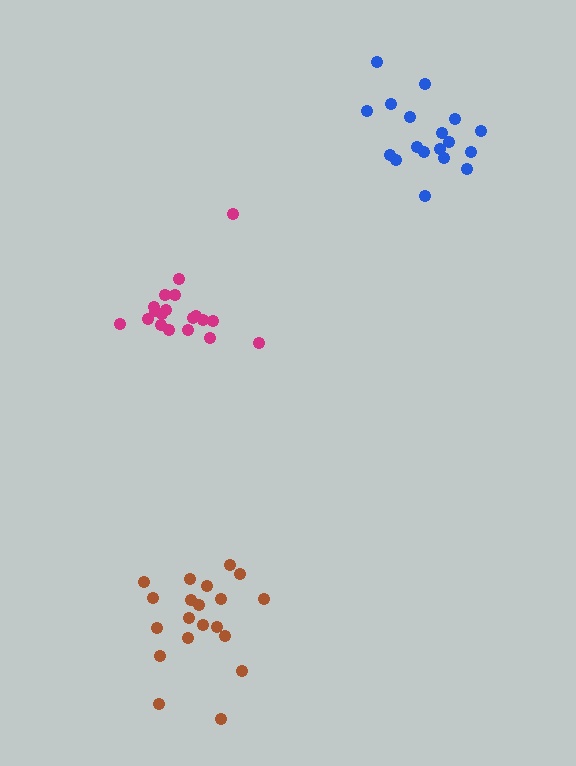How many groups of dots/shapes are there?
There are 3 groups.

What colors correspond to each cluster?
The clusters are colored: blue, brown, magenta.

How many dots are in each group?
Group 1: 18 dots, Group 2: 20 dots, Group 3: 19 dots (57 total).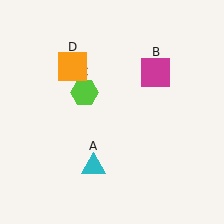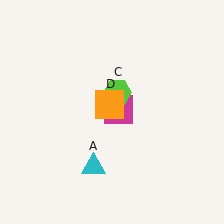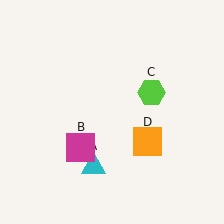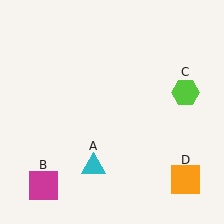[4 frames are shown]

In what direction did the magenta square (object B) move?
The magenta square (object B) moved down and to the left.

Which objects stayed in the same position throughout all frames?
Cyan triangle (object A) remained stationary.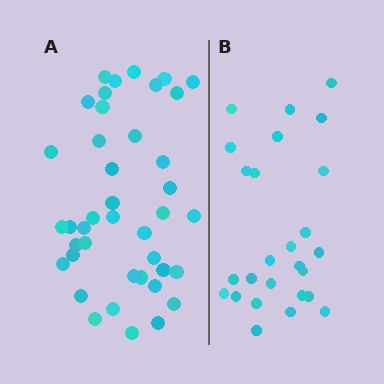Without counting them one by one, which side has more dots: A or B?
Region A (the left region) has more dots.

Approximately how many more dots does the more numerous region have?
Region A has approximately 15 more dots than region B.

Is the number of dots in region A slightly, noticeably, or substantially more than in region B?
Region A has substantially more. The ratio is roughly 1.6 to 1.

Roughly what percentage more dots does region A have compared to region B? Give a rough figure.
About 60% more.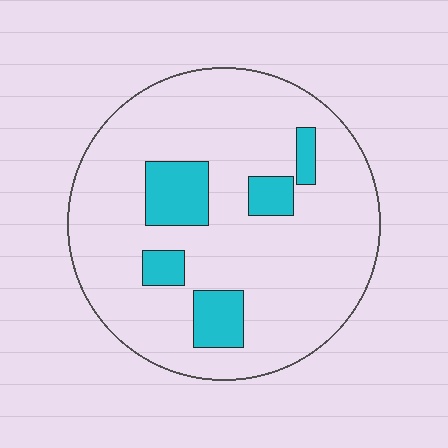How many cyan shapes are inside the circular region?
5.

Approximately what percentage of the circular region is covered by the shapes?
Approximately 15%.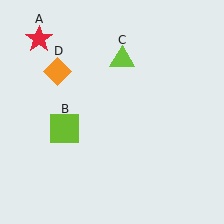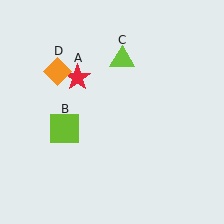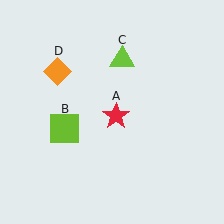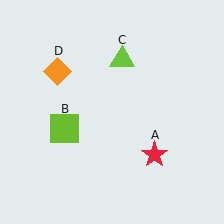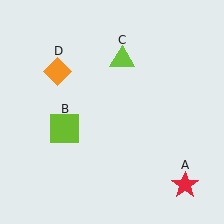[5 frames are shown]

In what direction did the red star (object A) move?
The red star (object A) moved down and to the right.